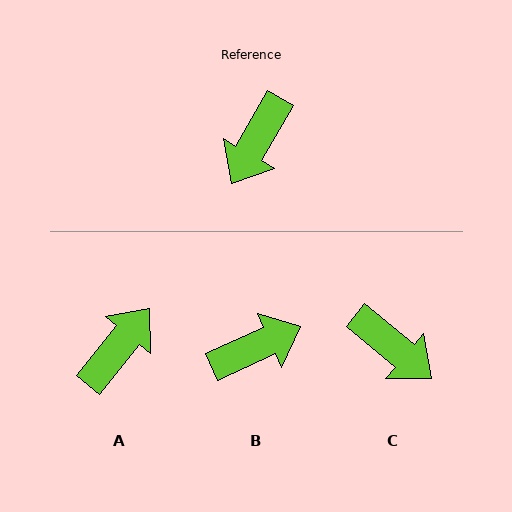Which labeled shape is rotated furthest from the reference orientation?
A, about 171 degrees away.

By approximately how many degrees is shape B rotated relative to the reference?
Approximately 144 degrees counter-clockwise.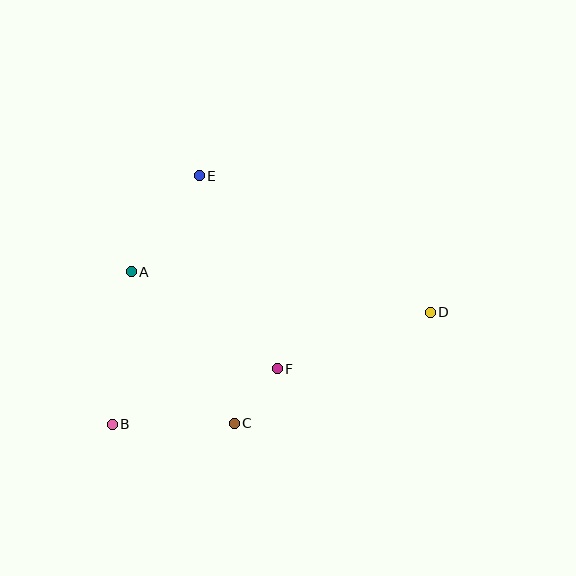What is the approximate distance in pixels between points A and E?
The distance between A and E is approximately 118 pixels.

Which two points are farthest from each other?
Points B and D are farthest from each other.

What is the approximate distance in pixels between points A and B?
The distance between A and B is approximately 154 pixels.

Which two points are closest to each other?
Points C and F are closest to each other.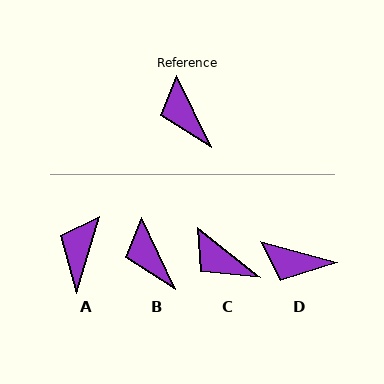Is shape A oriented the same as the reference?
No, it is off by about 42 degrees.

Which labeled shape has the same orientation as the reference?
B.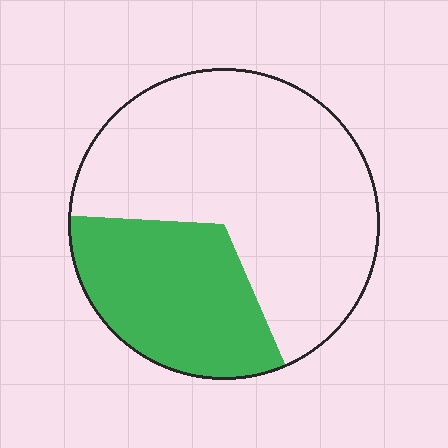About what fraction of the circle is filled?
About one third (1/3).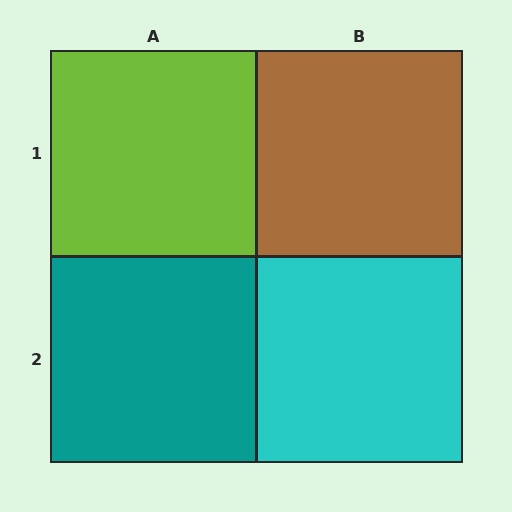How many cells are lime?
1 cell is lime.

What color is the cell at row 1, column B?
Brown.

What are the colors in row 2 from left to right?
Teal, cyan.